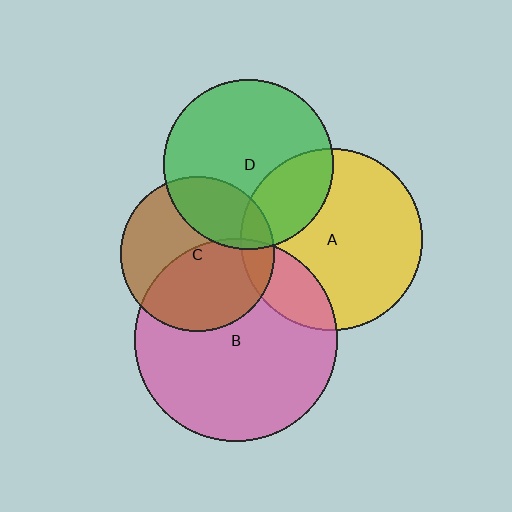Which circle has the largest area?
Circle B (pink).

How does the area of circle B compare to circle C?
Approximately 1.7 times.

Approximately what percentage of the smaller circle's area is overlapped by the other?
Approximately 25%.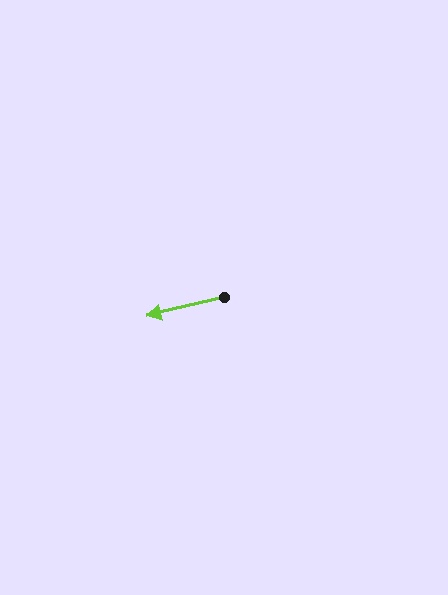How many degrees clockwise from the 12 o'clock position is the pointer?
Approximately 257 degrees.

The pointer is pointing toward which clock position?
Roughly 9 o'clock.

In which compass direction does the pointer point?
West.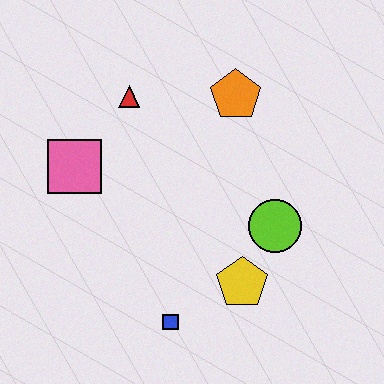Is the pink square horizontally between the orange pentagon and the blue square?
No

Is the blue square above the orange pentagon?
No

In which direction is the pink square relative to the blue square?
The pink square is above the blue square.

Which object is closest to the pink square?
The red triangle is closest to the pink square.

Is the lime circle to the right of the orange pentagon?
Yes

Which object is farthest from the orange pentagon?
The blue square is farthest from the orange pentagon.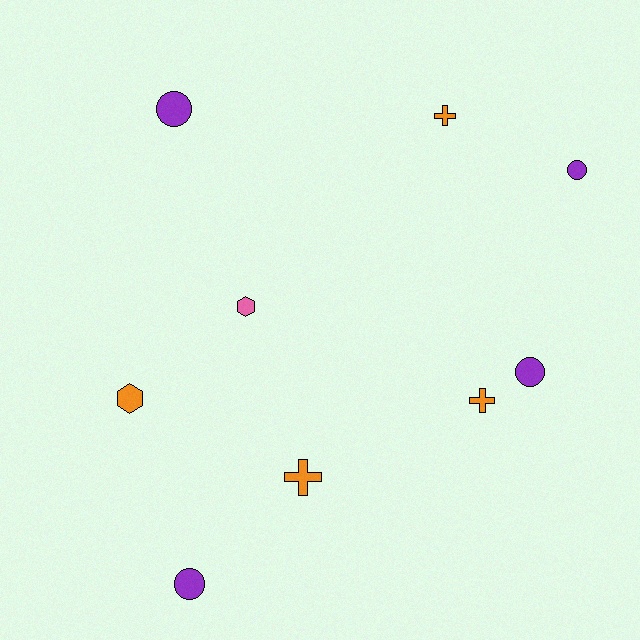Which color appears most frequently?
Purple, with 4 objects.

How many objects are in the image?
There are 9 objects.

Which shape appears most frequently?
Circle, with 4 objects.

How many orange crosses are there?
There are 3 orange crosses.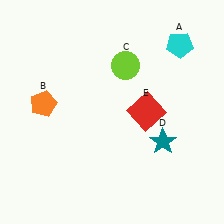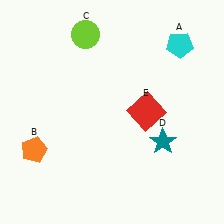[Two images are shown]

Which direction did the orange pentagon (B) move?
The orange pentagon (B) moved down.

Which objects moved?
The objects that moved are: the orange pentagon (B), the lime circle (C).